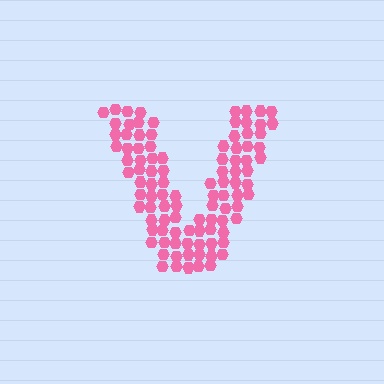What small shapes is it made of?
It is made of small hexagons.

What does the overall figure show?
The overall figure shows the letter V.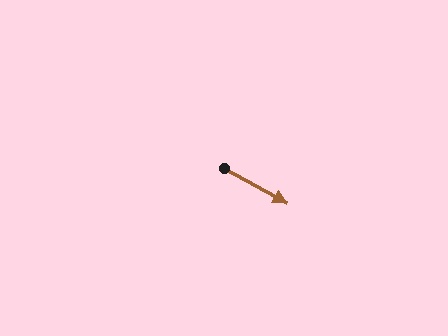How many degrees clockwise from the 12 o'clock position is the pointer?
Approximately 119 degrees.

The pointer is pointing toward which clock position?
Roughly 4 o'clock.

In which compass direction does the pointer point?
Southeast.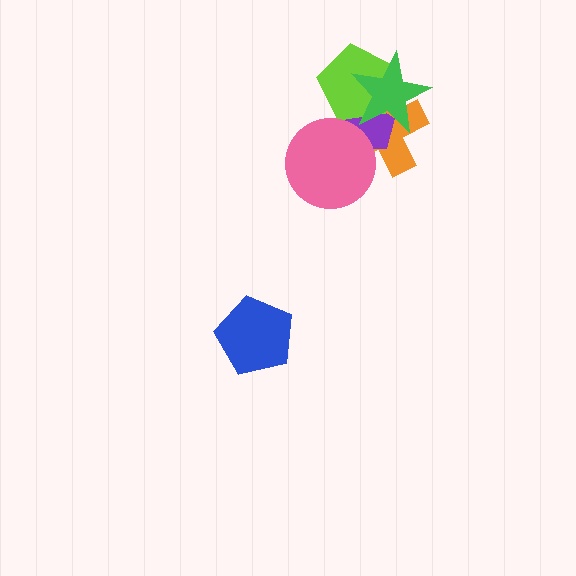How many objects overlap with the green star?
3 objects overlap with the green star.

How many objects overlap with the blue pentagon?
0 objects overlap with the blue pentagon.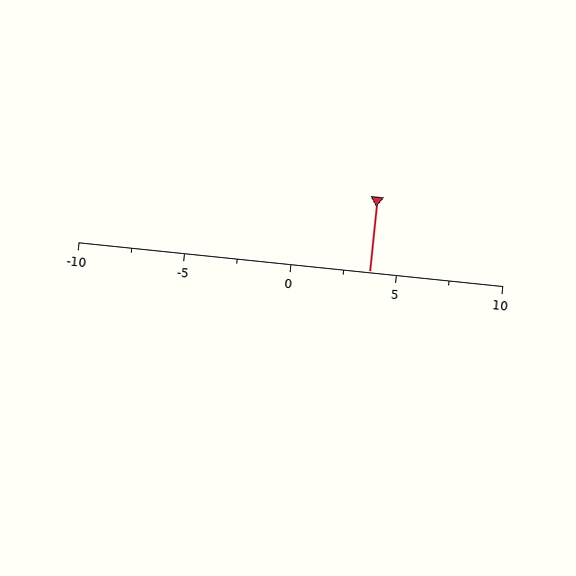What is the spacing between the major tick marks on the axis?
The major ticks are spaced 5 apart.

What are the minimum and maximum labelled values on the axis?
The axis runs from -10 to 10.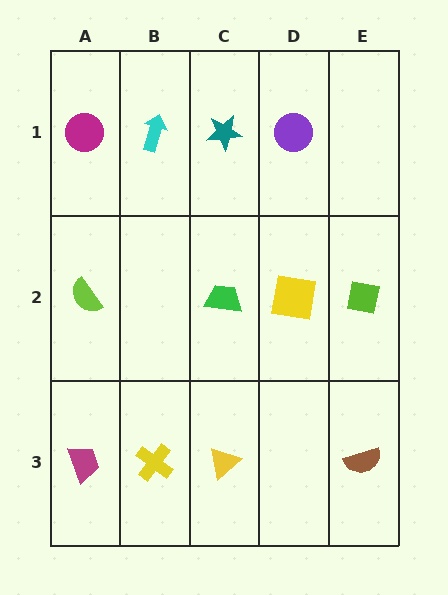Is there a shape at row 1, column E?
No, that cell is empty.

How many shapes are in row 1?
4 shapes.